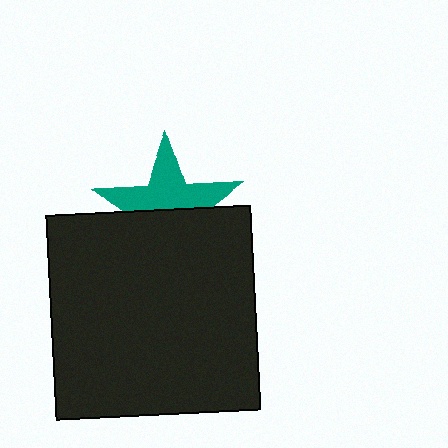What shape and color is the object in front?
The object in front is a black square.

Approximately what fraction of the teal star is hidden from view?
Roughly 48% of the teal star is hidden behind the black square.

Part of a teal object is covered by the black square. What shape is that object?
It is a star.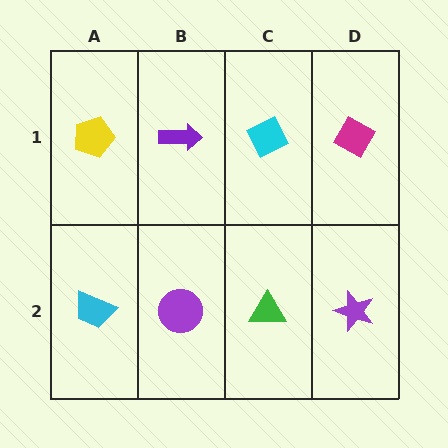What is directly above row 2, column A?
A yellow pentagon.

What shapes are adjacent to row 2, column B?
A purple arrow (row 1, column B), a cyan trapezoid (row 2, column A), a green triangle (row 2, column C).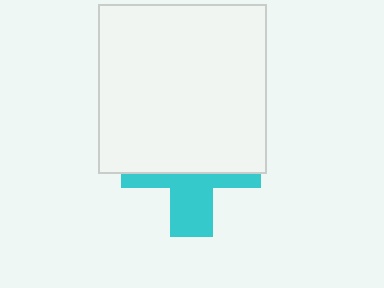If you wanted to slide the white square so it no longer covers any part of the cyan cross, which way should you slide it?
Slide it up — that is the most direct way to separate the two shapes.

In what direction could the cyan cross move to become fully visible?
The cyan cross could move down. That would shift it out from behind the white square entirely.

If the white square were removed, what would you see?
You would see the complete cyan cross.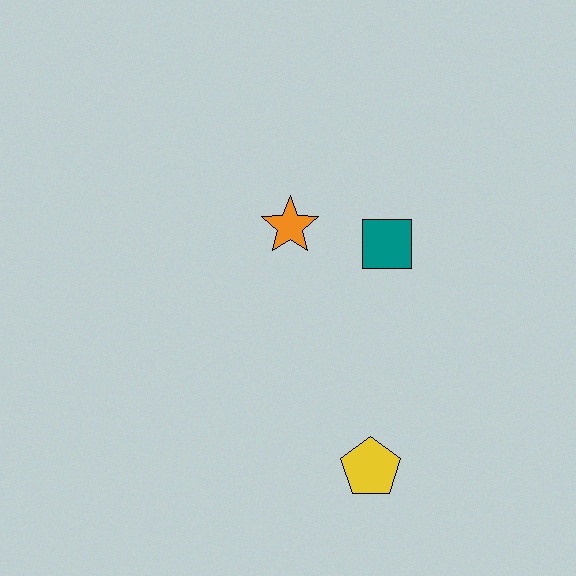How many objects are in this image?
There are 3 objects.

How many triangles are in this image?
There are no triangles.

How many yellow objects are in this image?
There is 1 yellow object.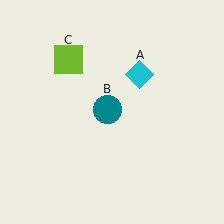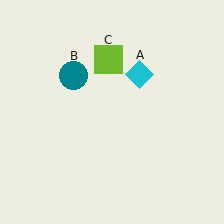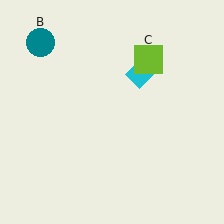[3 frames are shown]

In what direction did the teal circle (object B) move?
The teal circle (object B) moved up and to the left.